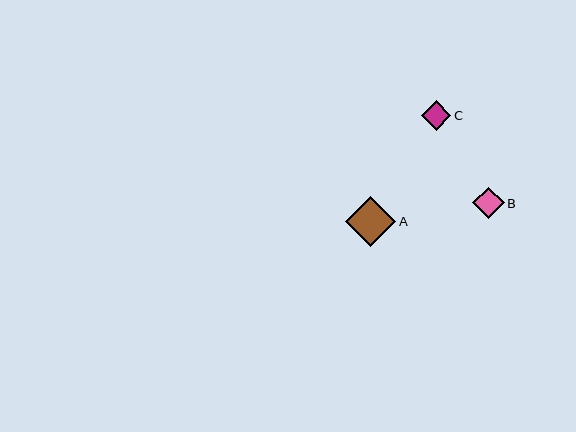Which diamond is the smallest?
Diamond C is the smallest with a size of approximately 30 pixels.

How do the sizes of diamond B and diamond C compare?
Diamond B and diamond C are approximately the same size.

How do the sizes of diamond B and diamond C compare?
Diamond B and diamond C are approximately the same size.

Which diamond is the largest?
Diamond A is the largest with a size of approximately 50 pixels.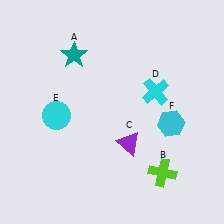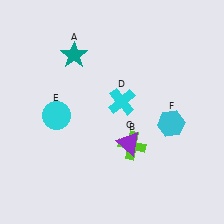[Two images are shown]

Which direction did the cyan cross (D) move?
The cyan cross (D) moved left.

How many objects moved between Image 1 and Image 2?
2 objects moved between the two images.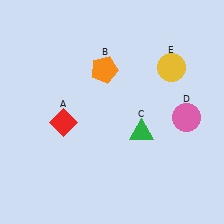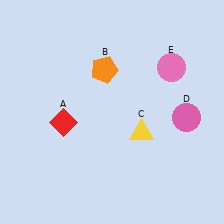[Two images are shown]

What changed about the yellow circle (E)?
In Image 1, E is yellow. In Image 2, it changed to pink.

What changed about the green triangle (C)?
In Image 1, C is green. In Image 2, it changed to yellow.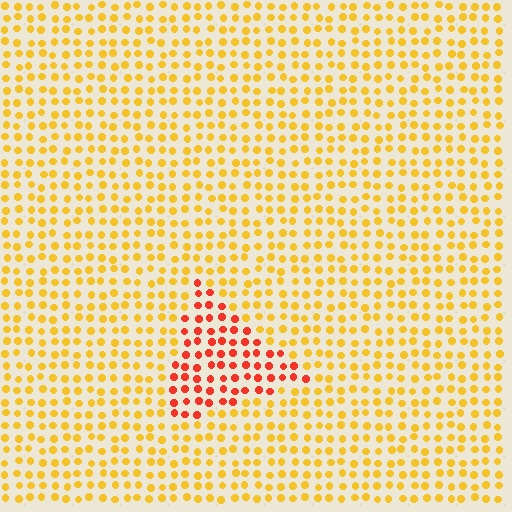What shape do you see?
I see a triangle.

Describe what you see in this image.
The image is filled with small yellow elements in a uniform arrangement. A triangle-shaped region is visible where the elements are tinted to a slightly different hue, forming a subtle color boundary.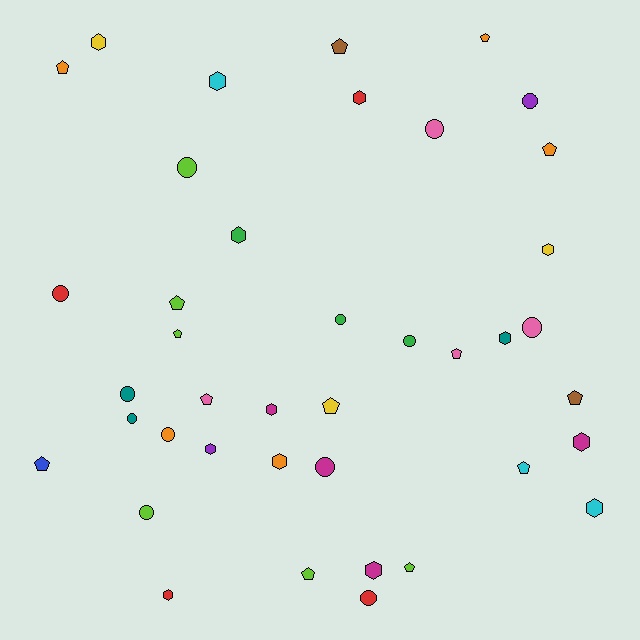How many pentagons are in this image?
There are 14 pentagons.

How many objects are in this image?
There are 40 objects.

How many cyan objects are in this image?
There are 3 cyan objects.